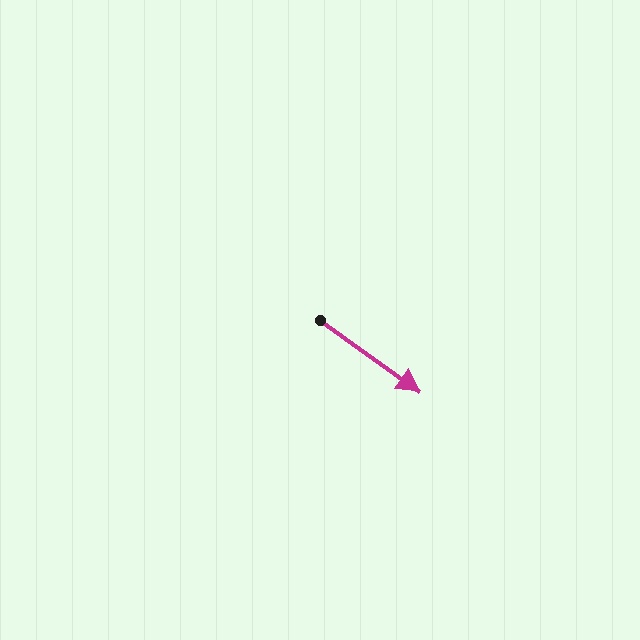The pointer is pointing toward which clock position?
Roughly 4 o'clock.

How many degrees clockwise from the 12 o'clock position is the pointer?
Approximately 126 degrees.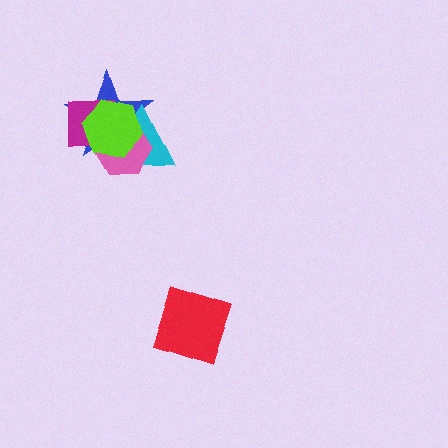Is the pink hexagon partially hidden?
Yes, it is partially covered by another shape.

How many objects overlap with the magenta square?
4 objects overlap with the magenta square.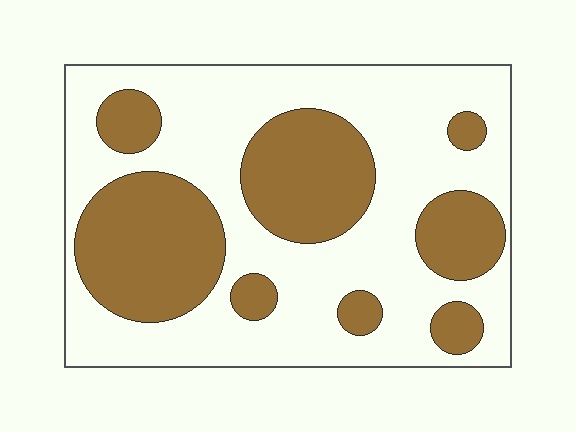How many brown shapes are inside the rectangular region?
8.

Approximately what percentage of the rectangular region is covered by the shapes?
Approximately 35%.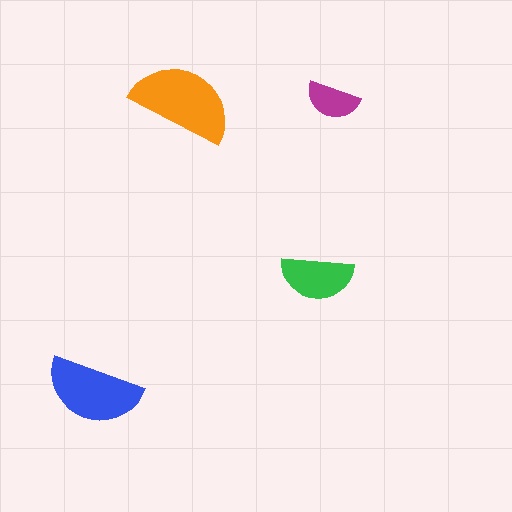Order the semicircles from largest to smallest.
the orange one, the blue one, the green one, the magenta one.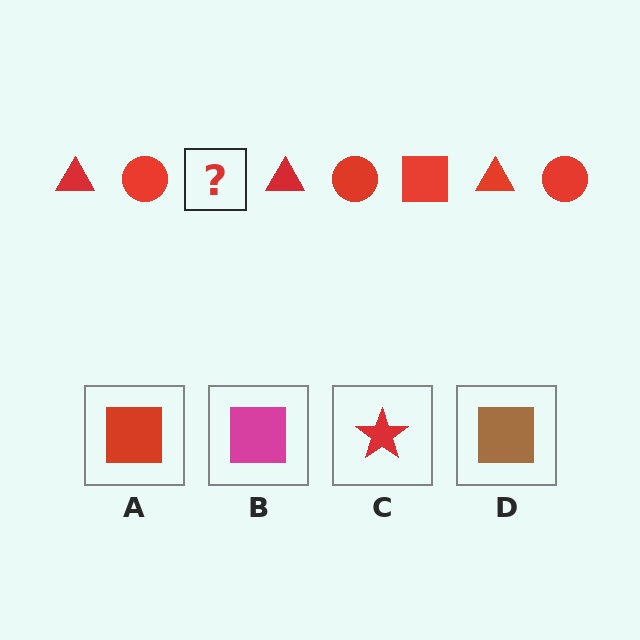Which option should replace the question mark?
Option A.